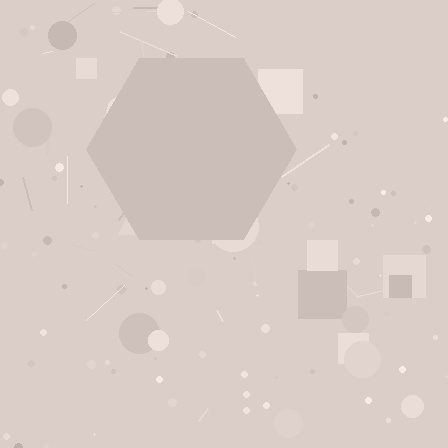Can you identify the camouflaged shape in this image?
The camouflaged shape is a hexagon.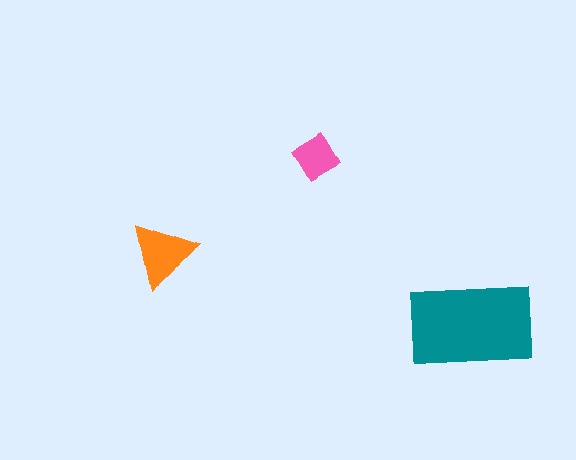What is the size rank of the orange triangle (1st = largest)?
2nd.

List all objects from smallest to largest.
The pink diamond, the orange triangle, the teal rectangle.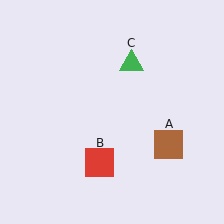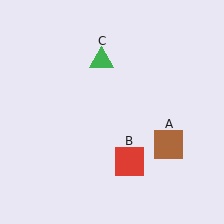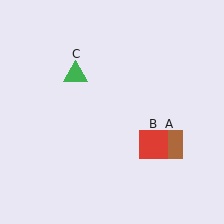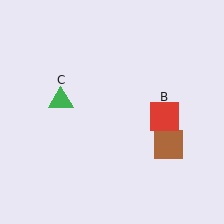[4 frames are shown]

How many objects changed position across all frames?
2 objects changed position: red square (object B), green triangle (object C).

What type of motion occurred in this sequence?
The red square (object B), green triangle (object C) rotated counterclockwise around the center of the scene.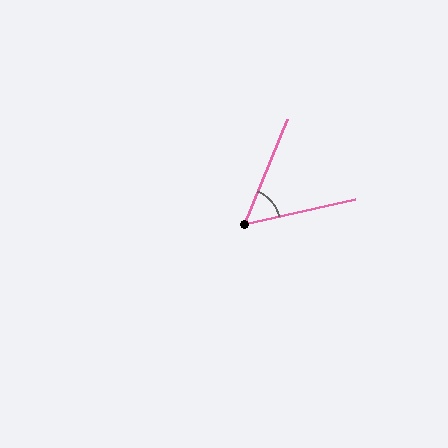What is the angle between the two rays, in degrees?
Approximately 55 degrees.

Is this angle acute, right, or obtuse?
It is acute.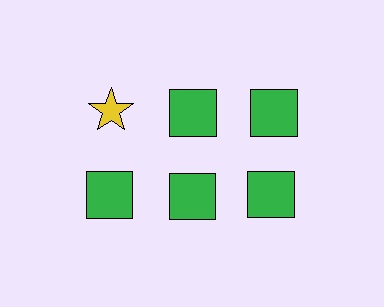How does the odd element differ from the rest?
It differs in both color (yellow instead of green) and shape (star instead of square).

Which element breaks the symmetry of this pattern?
The yellow star in the top row, leftmost column breaks the symmetry. All other shapes are green squares.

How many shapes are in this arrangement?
There are 6 shapes arranged in a grid pattern.